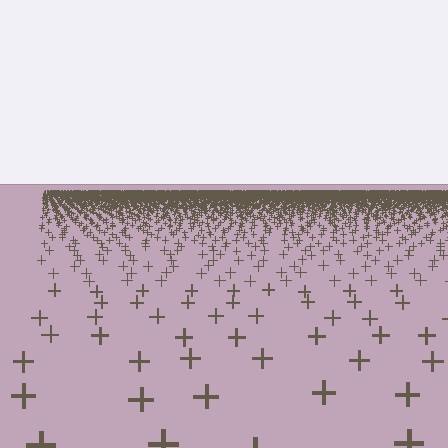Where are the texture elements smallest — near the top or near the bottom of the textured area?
Near the top.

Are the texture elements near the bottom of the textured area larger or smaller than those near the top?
Larger. Near the bottom, elements are closer to the viewer and appear at a bigger on-screen size.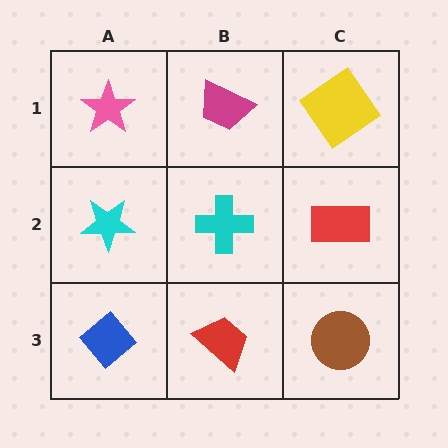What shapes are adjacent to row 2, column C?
A yellow diamond (row 1, column C), a brown circle (row 3, column C), a cyan cross (row 2, column B).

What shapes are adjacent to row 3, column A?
A cyan star (row 2, column A), a red trapezoid (row 3, column B).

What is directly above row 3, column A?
A cyan star.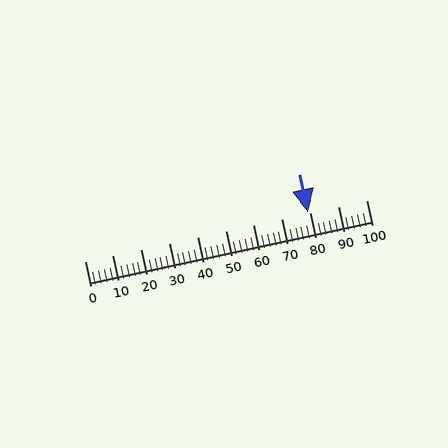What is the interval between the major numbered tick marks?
The major tick marks are spaced 10 units apart.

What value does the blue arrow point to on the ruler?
The blue arrow points to approximately 79.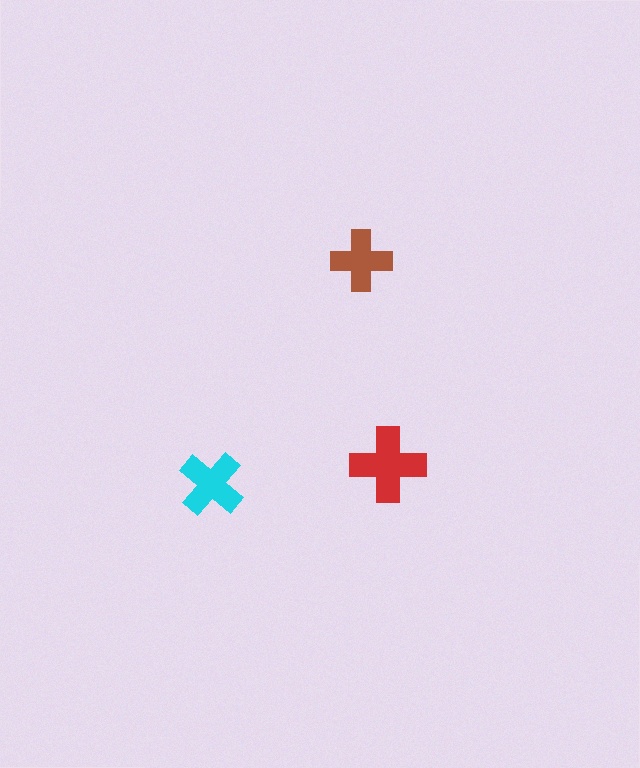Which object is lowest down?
The cyan cross is bottommost.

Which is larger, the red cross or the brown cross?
The red one.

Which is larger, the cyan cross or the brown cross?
The cyan one.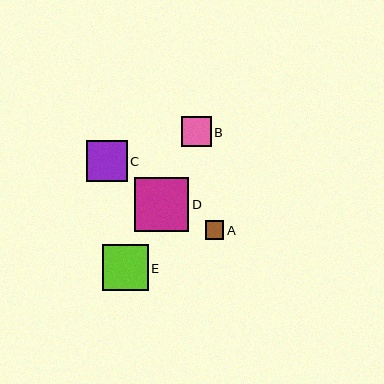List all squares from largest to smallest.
From largest to smallest: D, E, C, B, A.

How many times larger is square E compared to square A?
Square E is approximately 2.5 times the size of square A.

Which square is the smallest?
Square A is the smallest with a size of approximately 19 pixels.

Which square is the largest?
Square D is the largest with a size of approximately 54 pixels.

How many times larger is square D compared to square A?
Square D is approximately 2.9 times the size of square A.